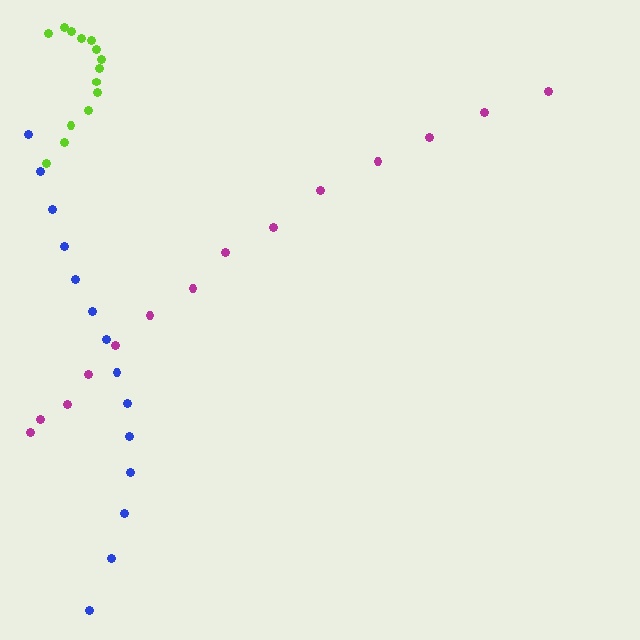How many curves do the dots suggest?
There are 3 distinct paths.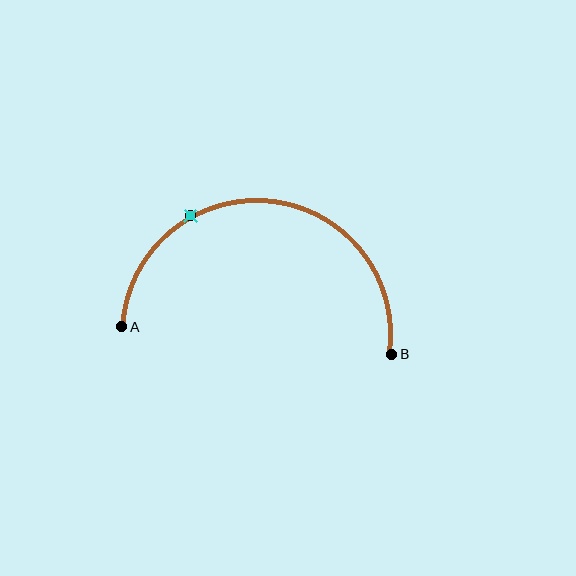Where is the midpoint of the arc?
The arc midpoint is the point on the curve farthest from the straight line joining A and B. It sits above that line.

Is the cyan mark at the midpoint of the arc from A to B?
No. The cyan mark lies on the arc but is closer to endpoint A. The arc midpoint would be at the point on the curve equidistant along the arc from both A and B.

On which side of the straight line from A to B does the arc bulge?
The arc bulges above the straight line connecting A and B.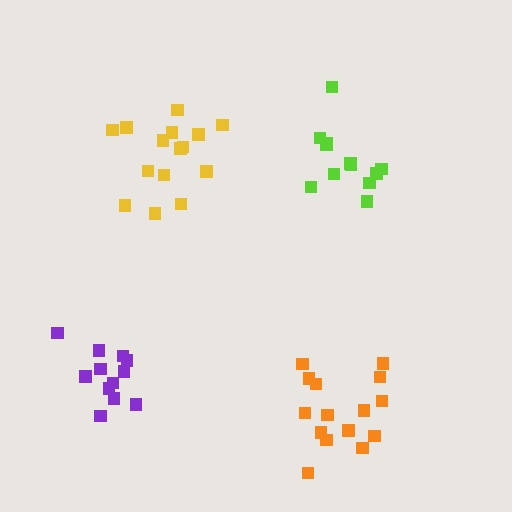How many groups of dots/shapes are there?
There are 4 groups.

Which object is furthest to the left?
The purple cluster is leftmost.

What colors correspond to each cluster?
The clusters are colored: yellow, lime, purple, orange.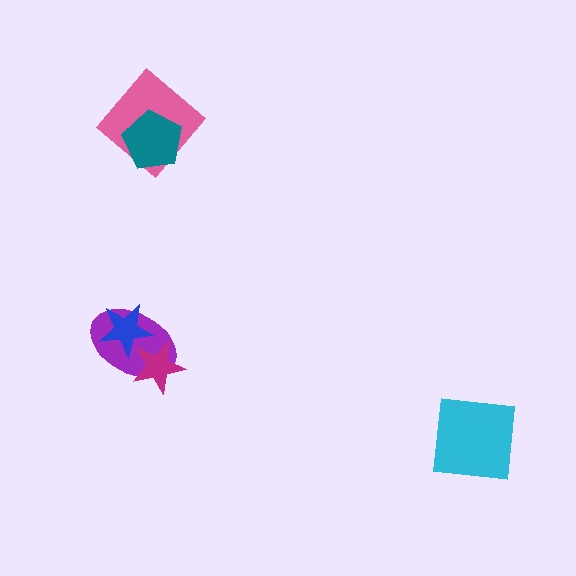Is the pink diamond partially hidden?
Yes, it is partially covered by another shape.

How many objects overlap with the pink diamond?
1 object overlaps with the pink diamond.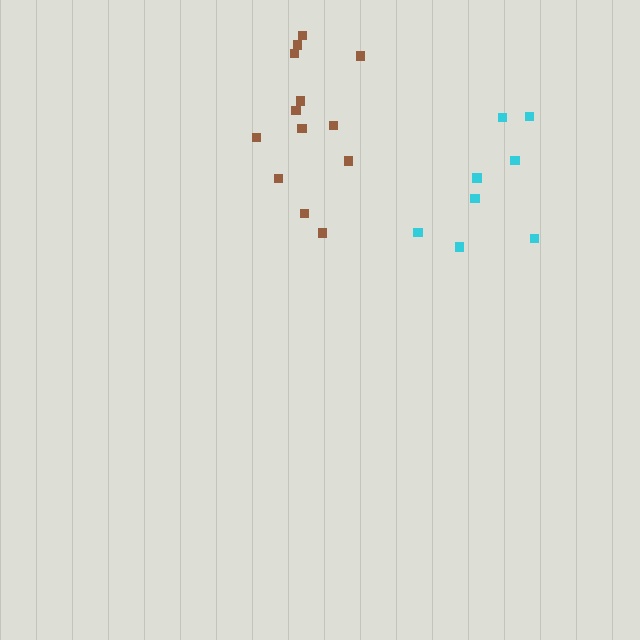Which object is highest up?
The brown cluster is topmost.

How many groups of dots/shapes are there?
There are 2 groups.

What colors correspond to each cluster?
The clusters are colored: cyan, brown.